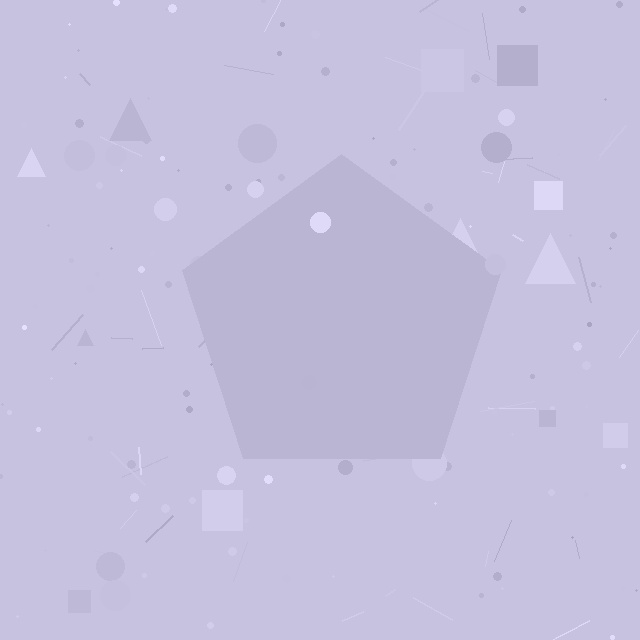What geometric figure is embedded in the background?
A pentagon is embedded in the background.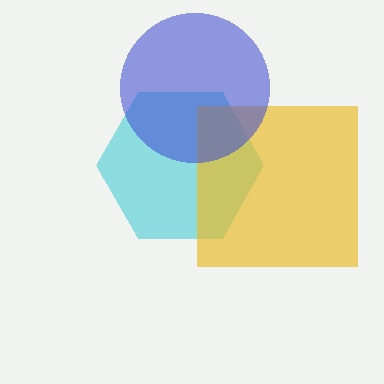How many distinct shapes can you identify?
There are 3 distinct shapes: a cyan hexagon, a yellow square, a blue circle.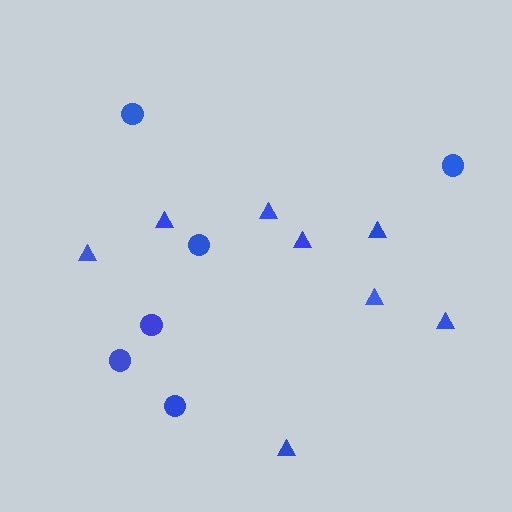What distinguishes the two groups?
There are 2 groups: one group of circles (6) and one group of triangles (8).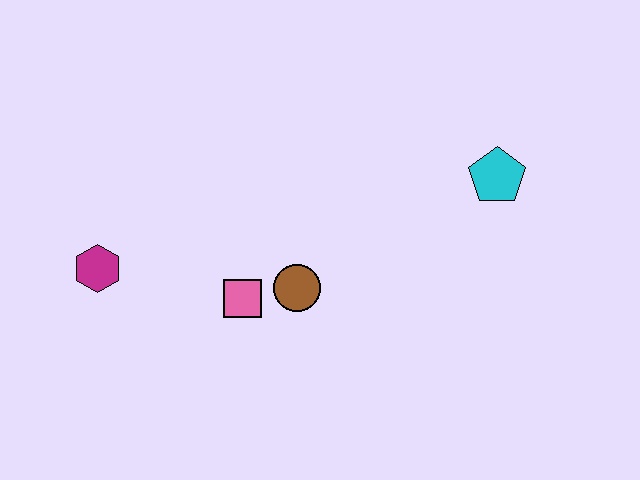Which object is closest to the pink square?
The brown circle is closest to the pink square.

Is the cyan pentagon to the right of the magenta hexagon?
Yes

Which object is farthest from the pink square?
The cyan pentagon is farthest from the pink square.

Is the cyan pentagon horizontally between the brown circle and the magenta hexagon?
No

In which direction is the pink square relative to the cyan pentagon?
The pink square is to the left of the cyan pentagon.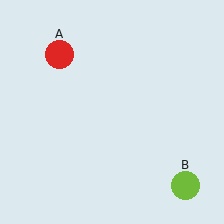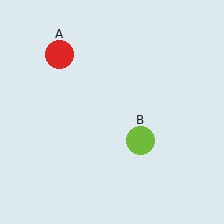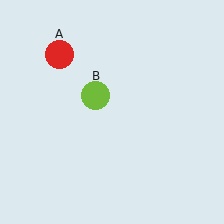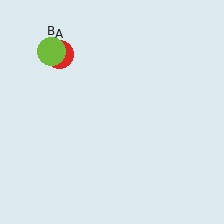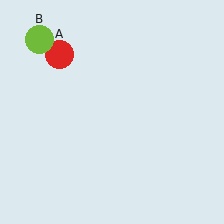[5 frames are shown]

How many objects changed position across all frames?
1 object changed position: lime circle (object B).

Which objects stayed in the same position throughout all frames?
Red circle (object A) remained stationary.